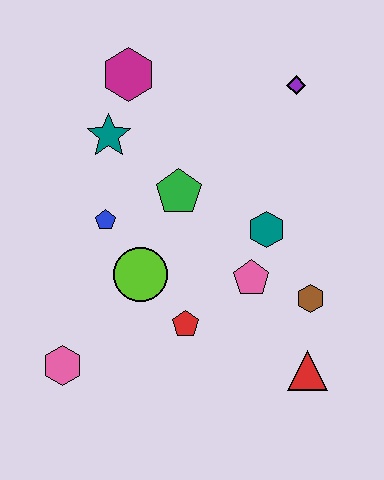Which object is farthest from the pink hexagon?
The purple diamond is farthest from the pink hexagon.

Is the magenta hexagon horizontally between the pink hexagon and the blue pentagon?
No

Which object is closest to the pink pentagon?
The teal hexagon is closest to the pink pentagon.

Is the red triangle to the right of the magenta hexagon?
Yes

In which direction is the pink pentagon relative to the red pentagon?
The pink pentagon is to the right of the red pentagon.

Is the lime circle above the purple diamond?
No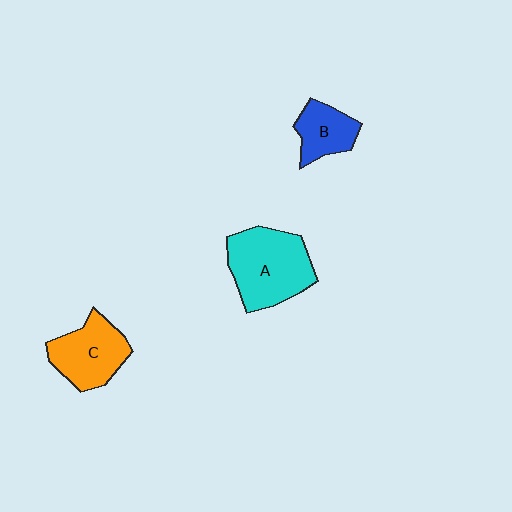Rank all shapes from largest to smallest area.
From largest to smallest: A (cyan), C (orange), B (blue).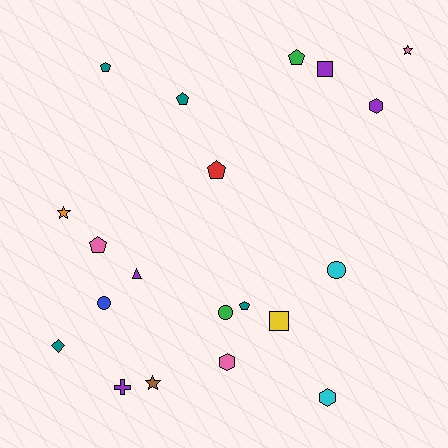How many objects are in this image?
There are 20 objects.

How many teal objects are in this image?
There are 4 teal objects.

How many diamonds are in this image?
There is 1 diamond.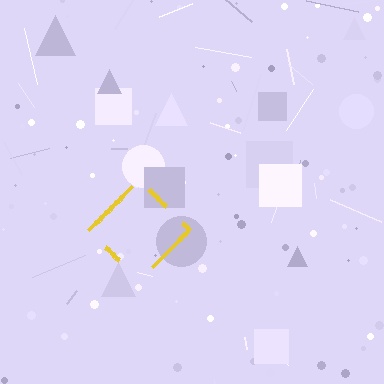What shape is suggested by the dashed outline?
The dashed outline suggests a diamond.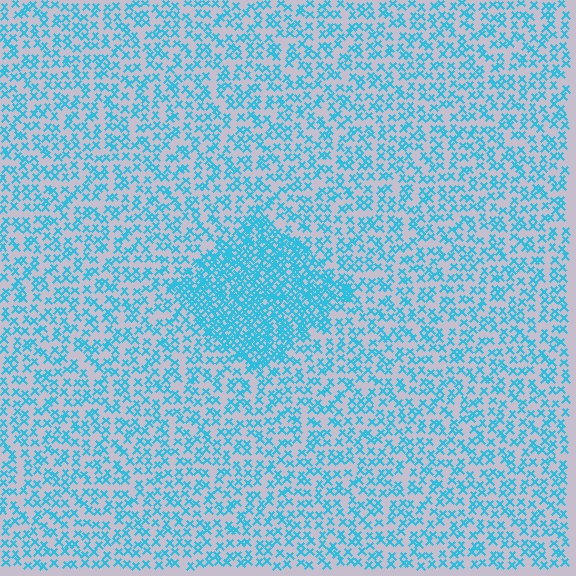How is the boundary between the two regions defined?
The boundary is defined by a change in element density (approximately 2.3x ratio). All elements are the same color, size, and shape.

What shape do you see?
I see a diamond.